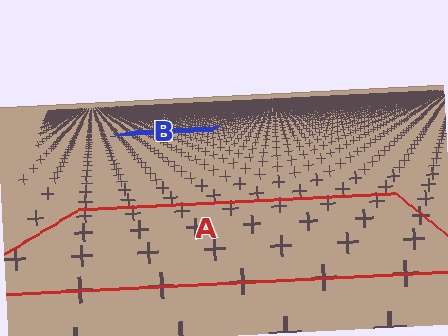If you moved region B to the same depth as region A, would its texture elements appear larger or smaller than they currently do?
They would appear larger. At a closer depth, the same texture elements are projected at a bigger on-screen size.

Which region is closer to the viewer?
Region A is closer. The texture elements there are larger and more spread out.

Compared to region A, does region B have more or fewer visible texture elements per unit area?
Region B has more texture elements per unit area — they are packed more densely because it is farther away.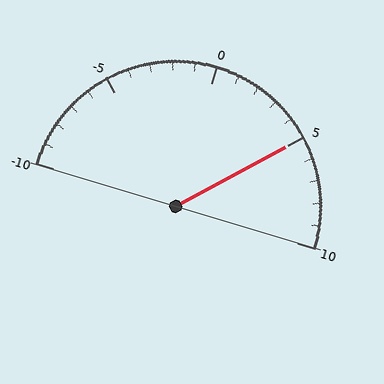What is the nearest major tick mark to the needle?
The nearest major tick mark is 5.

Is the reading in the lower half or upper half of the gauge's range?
The reading is in the upper half of the range (-10 to 10).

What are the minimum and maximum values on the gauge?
The gauge ranges from -10 to 10.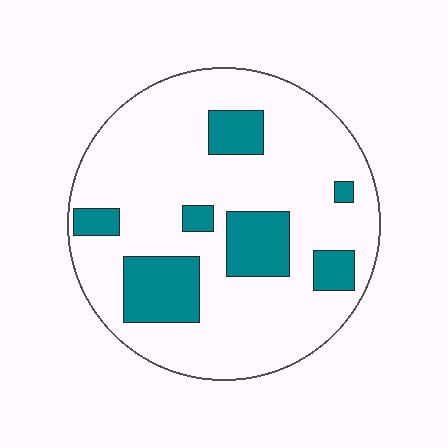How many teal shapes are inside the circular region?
7.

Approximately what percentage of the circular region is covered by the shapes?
Approximately 20%.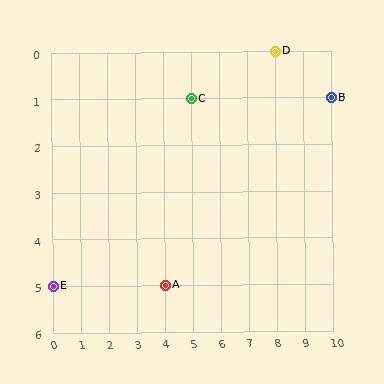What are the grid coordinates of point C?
Point C is at grid coordinates (5, 1).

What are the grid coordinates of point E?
Point E is at grid coordinates (0, 5).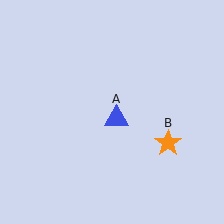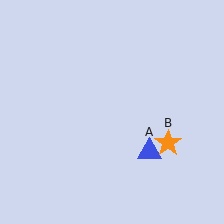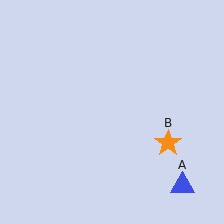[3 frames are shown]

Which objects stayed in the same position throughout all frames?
Orange star (object B) remained stationary.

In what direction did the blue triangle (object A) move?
The blue triangle (object A) moved down and to the right.